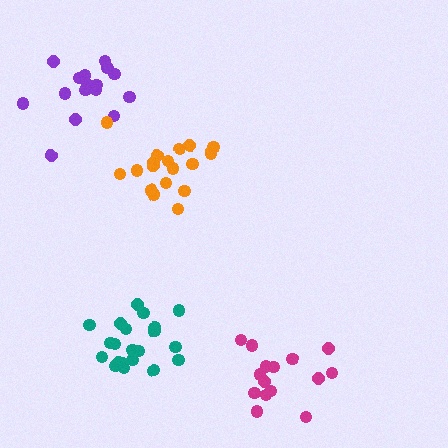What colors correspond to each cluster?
The clusters are colored: purple, orange, teal, magenta.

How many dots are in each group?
Group 1: 16 dots, Group 2: 18 dots, Group 3: 21 dots, Group 4: 15 dots (70 total).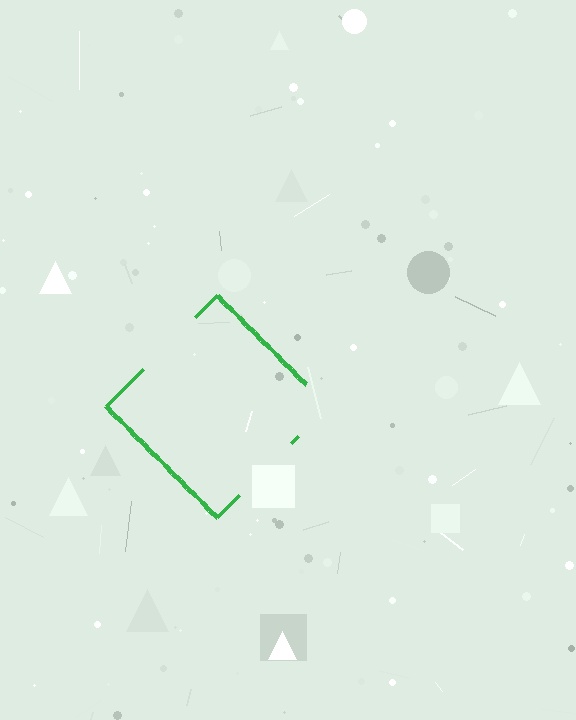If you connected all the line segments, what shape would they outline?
They would outline a diamond.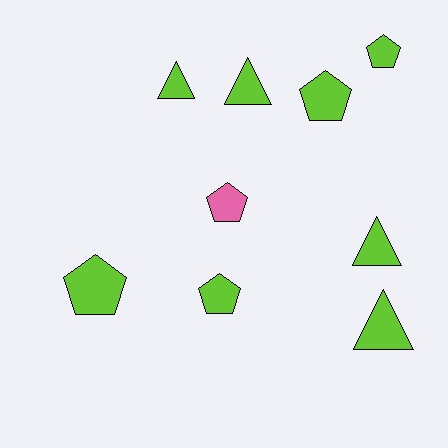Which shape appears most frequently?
Pentagon, with 5 objects.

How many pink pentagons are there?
There is 1 pink pentagon.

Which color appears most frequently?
Lime, with 8 objects.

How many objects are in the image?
There are 9 objects.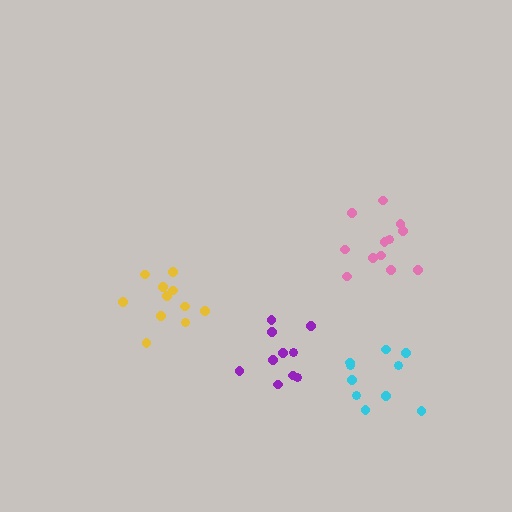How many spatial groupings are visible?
There are 4 spatial groupings.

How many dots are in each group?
Group 1: 10 dots, Group 2: 11 dots, Group 3: 12 dots, Group 4: 10 dots (43 total).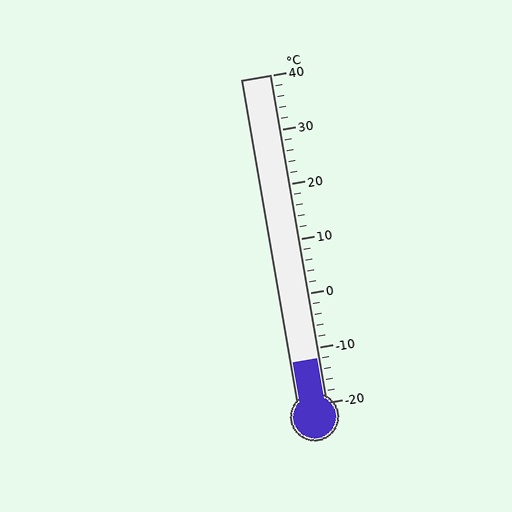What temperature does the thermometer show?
The thermometer shows approximately -12°C.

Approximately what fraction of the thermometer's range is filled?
The thermometer is filled to approximately 15% of its range.